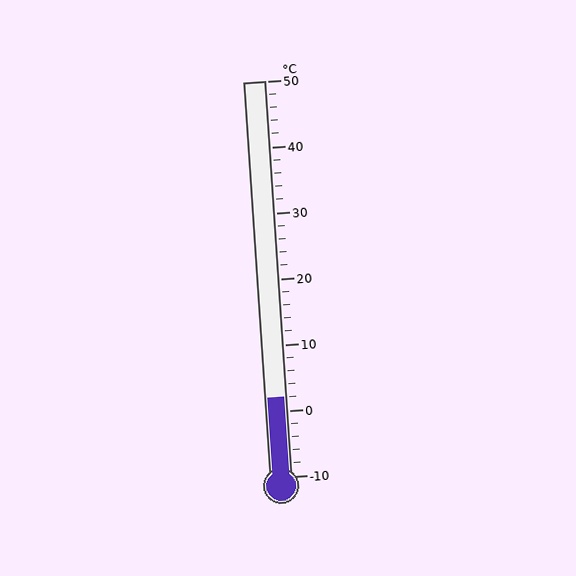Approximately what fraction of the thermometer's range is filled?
The thermometer is filled to approximately 20% of its range.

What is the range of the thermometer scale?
The thermometer scale ranges from -10°C to 50°C.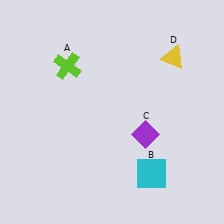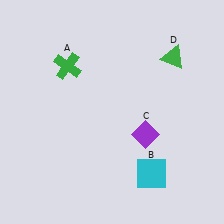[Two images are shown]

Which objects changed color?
A changed from lime to green. D changed from yellow to green.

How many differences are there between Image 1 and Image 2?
There are 2 differences between the two images.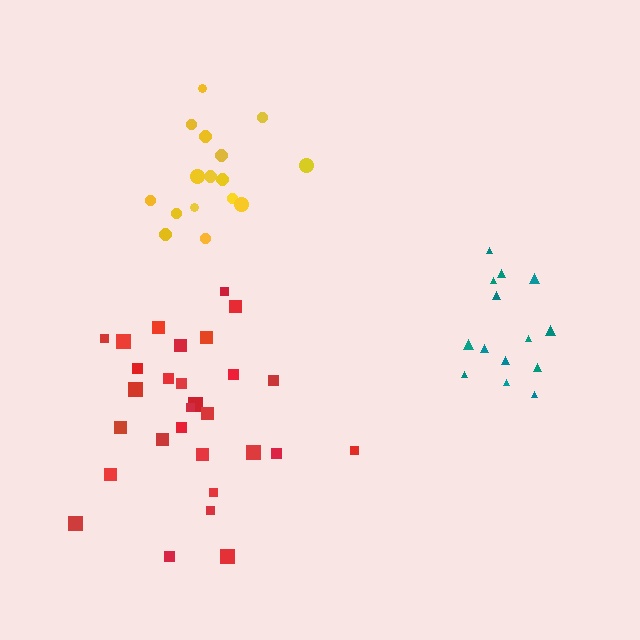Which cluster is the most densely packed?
Teal.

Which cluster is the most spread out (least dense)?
Red.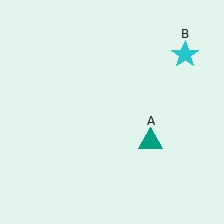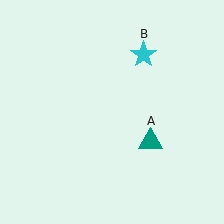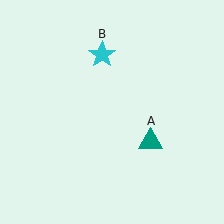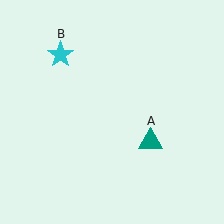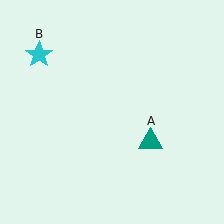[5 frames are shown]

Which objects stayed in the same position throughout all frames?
Teal triangle (object A) remained stationary.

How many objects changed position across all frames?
1 object changed position: cyan star (object B).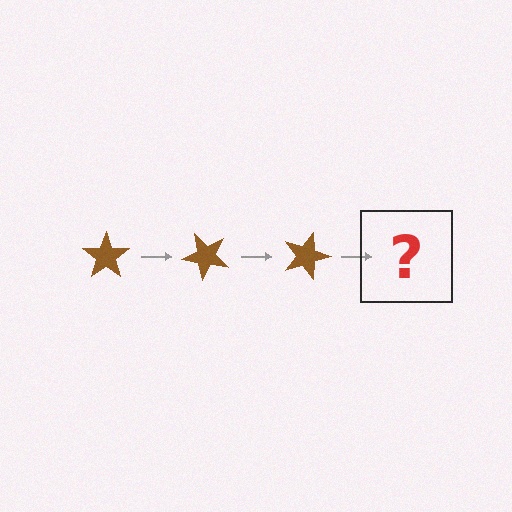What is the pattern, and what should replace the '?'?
The pattern is that the star rotates 45 degrees each step. The '?' should be a brown star rotated 135 degrees.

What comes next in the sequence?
The next element should be a brown star rotated 135 degrees.